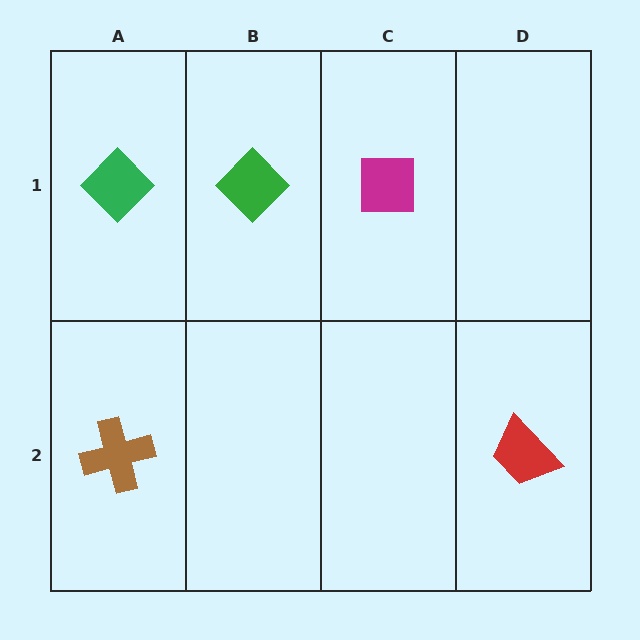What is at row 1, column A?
A green diamond.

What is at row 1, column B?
A green diamond.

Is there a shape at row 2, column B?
No, that cell is empty.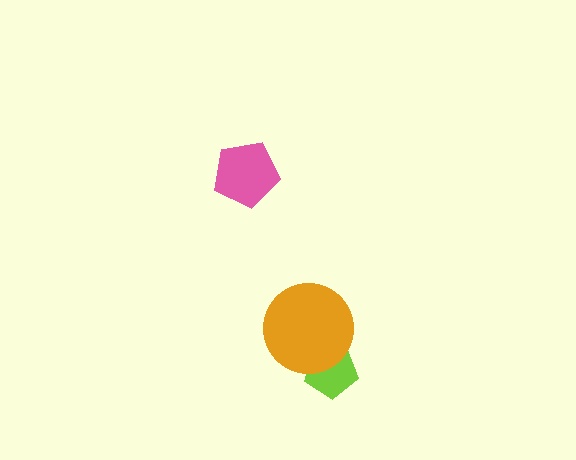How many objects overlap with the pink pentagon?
0 objects overlap with the pink pentagon.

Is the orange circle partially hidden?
No, no other shape covers it.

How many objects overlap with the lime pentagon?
1 object overlaps with the lime pentagon.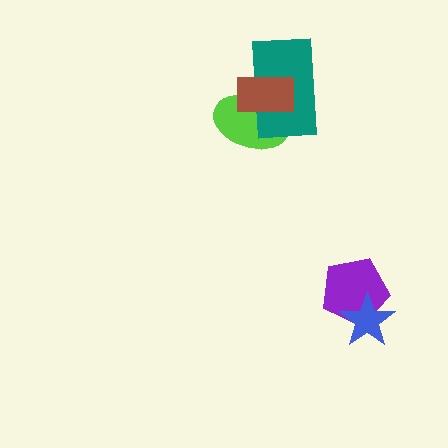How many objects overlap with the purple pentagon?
1 object overlaps with the purple pentagon.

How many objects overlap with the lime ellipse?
2 objects overlap with the lime ellipse.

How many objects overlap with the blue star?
1 object overlaps with the blue star.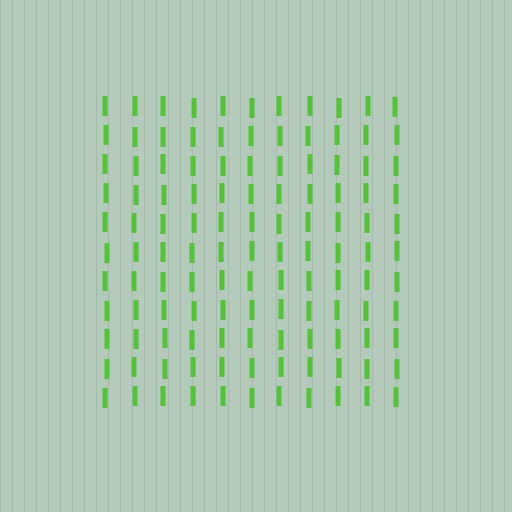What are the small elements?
The small elements are letter I's.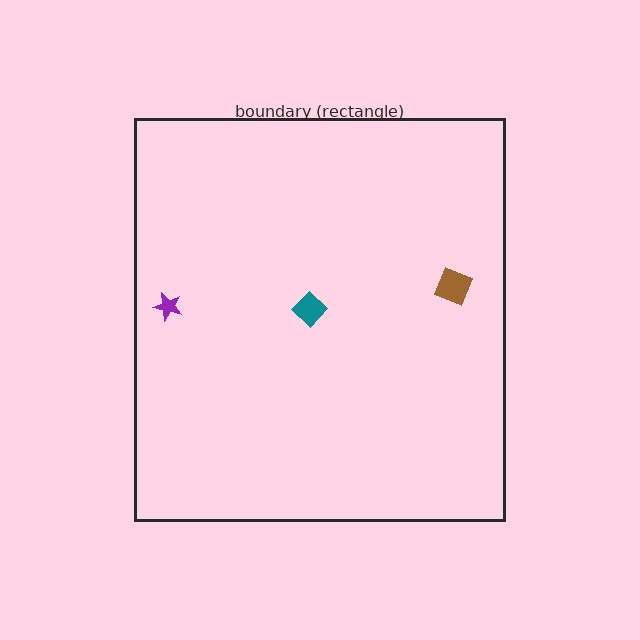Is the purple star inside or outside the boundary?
Inside.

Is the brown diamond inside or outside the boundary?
Inside.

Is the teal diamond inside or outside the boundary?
Inside.